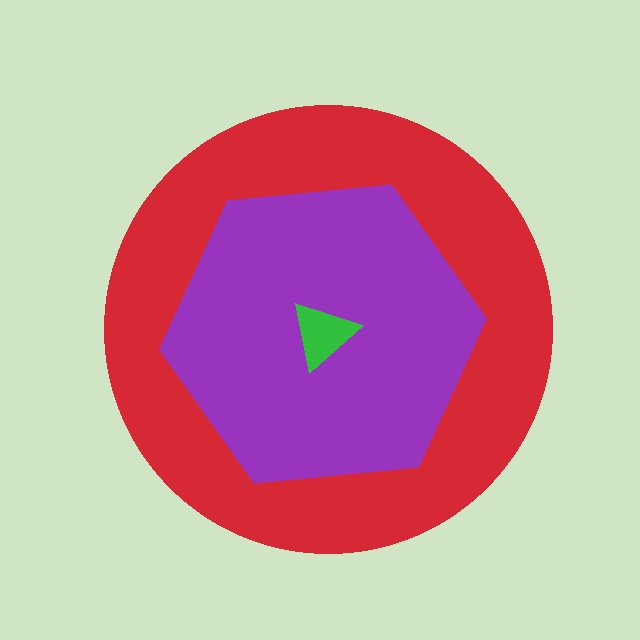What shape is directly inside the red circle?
The purple hexagon.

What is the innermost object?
The green triangle.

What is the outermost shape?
The red circle.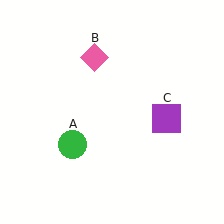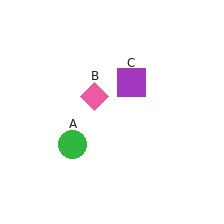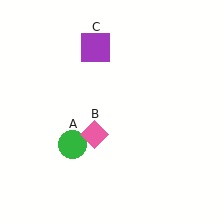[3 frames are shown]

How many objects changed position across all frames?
2 objects changed position: pink diamond (object B), purple square (object C).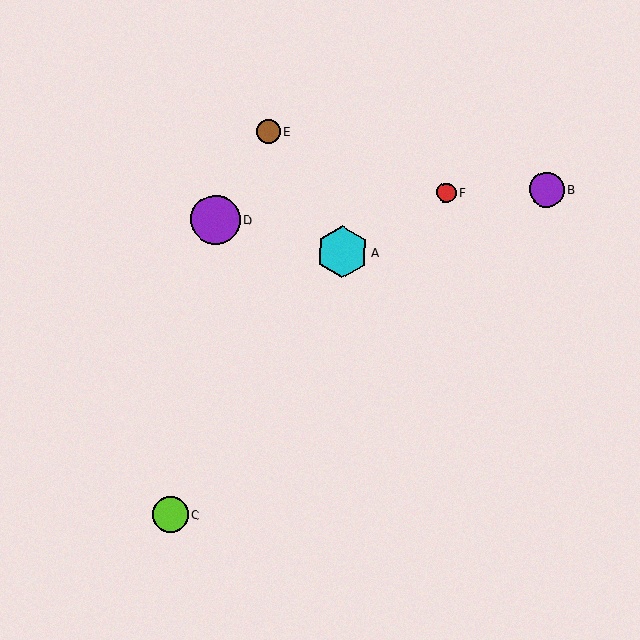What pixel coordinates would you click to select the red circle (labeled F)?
Click at (446, 193) to select the red circle F.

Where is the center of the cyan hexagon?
The center of the cyan hexagon is at (342, 252).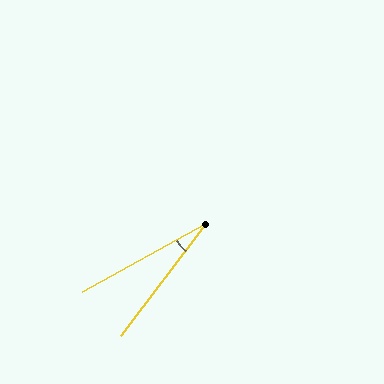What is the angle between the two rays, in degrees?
Approximately 24 degrees.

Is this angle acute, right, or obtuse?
It is acute.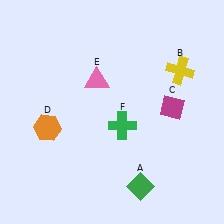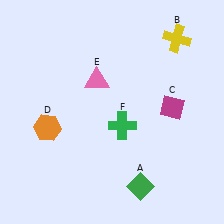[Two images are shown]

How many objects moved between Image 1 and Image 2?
1 object moved between the two images.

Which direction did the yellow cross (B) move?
The yellow cross (B) moved up.